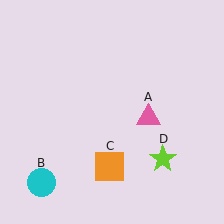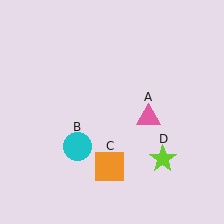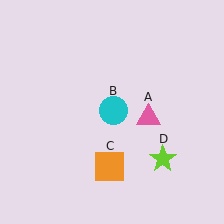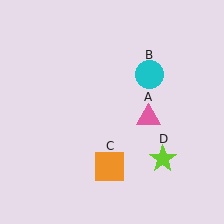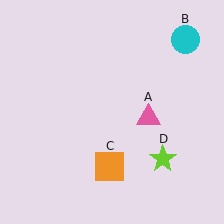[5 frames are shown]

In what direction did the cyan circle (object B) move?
The cyan circle (object B) moved up and to the right.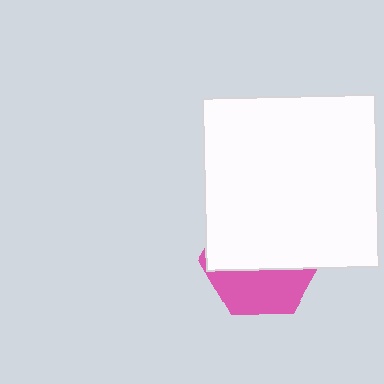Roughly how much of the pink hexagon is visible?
A small part of it is visible (roughly 38%).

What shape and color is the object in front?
The object in front is a white square.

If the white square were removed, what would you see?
You would see the complete pink hexagon.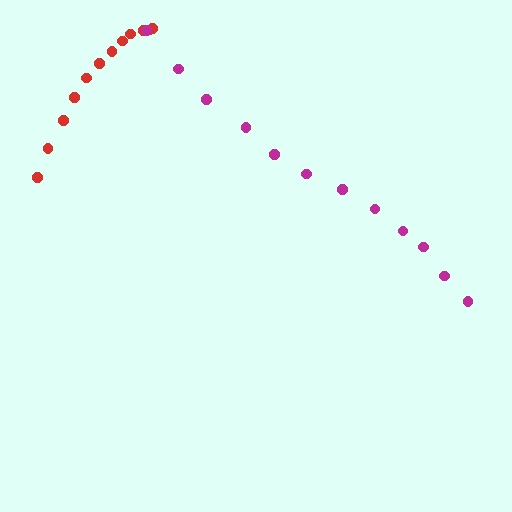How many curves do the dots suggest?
There are 2 distinct paths.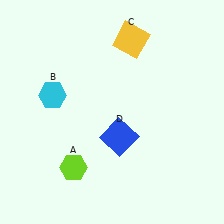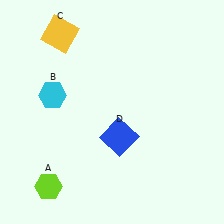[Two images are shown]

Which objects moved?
The objects that moved are: the lime hexagon (A), the yellow square (C).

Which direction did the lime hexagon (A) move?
The lime hexagon (A) moved left.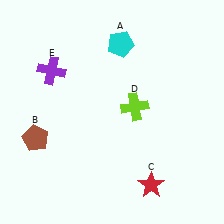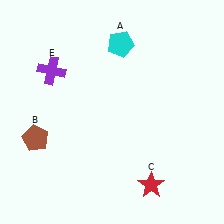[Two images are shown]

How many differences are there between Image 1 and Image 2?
There is 1 difference between the two images.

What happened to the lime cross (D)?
The lime cross (D) was removed in Image 2. It was in the top-right area of Image 1.